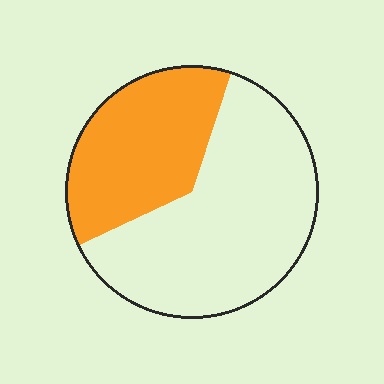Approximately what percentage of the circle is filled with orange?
Approximately 35%.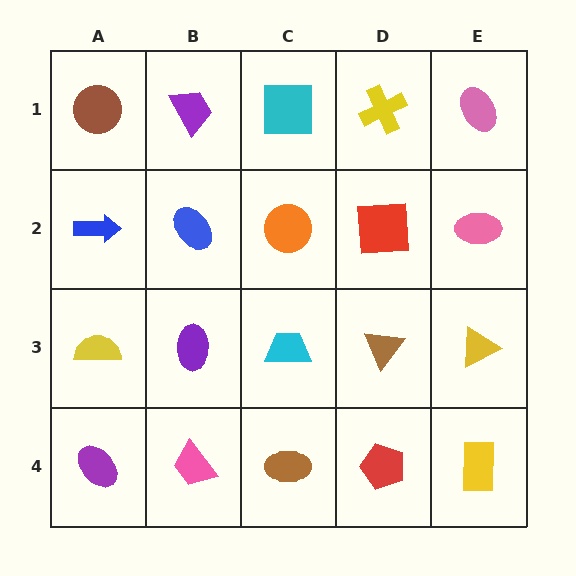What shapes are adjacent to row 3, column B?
A blue ellipse (row 2, column B), a pink trapezoid (row 4, column B), a yellow semicircle (row 3, column A), a cyan trapezoid (row 3, column C).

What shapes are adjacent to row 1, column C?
An orange circle (row 2, column C), a purple trapezoid (row 1, column B), a yellow cross (row 1, column D).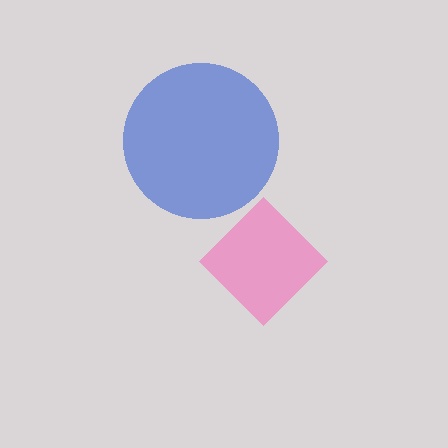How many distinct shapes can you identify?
There are 2 distinct shapes: a blue circle, a pink diamond.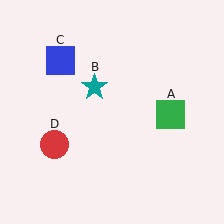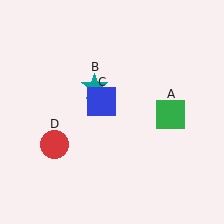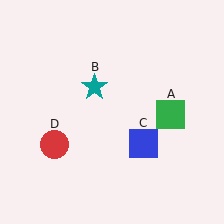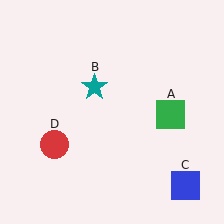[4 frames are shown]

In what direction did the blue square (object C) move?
The blue square (object C) moved down and to the right.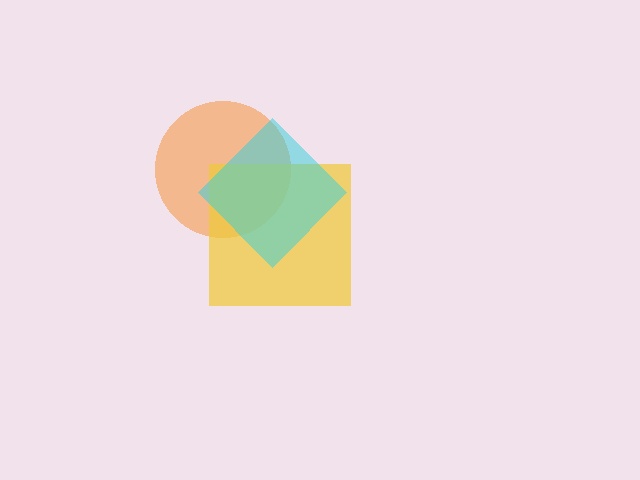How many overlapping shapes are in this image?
There are 3 overlapping shapes in the image.